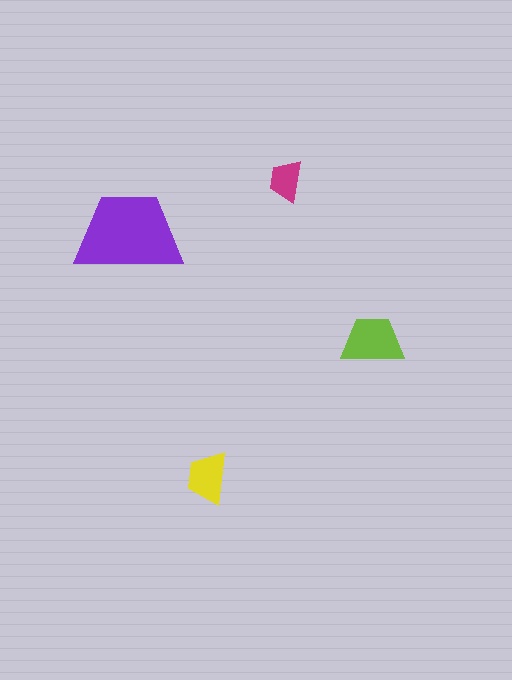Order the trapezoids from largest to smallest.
the purple one, the lime one, the yellow one, the magenta one.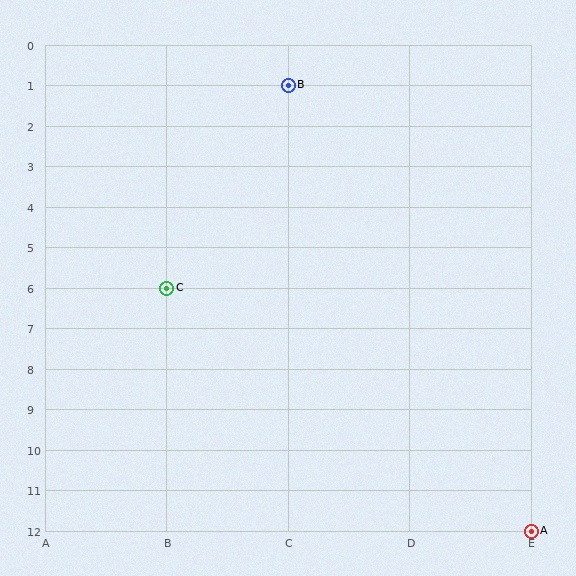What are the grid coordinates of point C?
Point C is at grid coordinates (B, 6).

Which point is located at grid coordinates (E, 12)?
Point A is at (E, 12).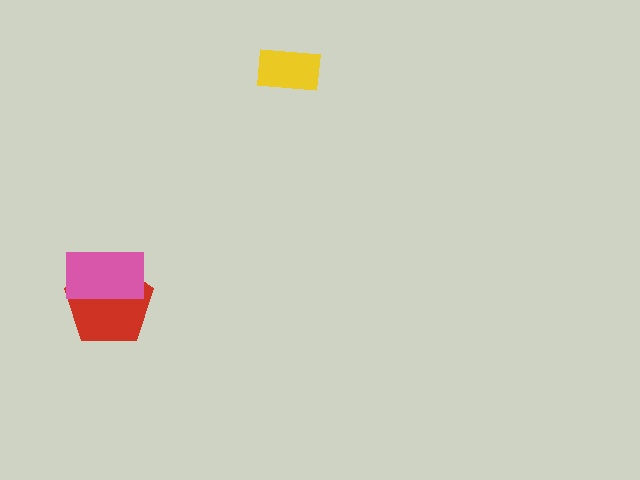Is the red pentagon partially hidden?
Yes, it is partially covered by another shape.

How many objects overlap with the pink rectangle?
1 object overlaps with the pink rectangle.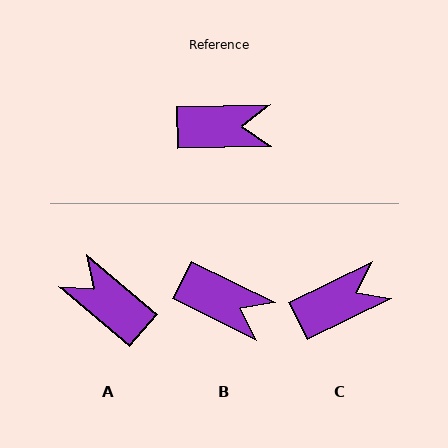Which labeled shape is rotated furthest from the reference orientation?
A, about 138 degrees away.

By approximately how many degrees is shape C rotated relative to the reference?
Approximately 25 degrees counter-clockwise.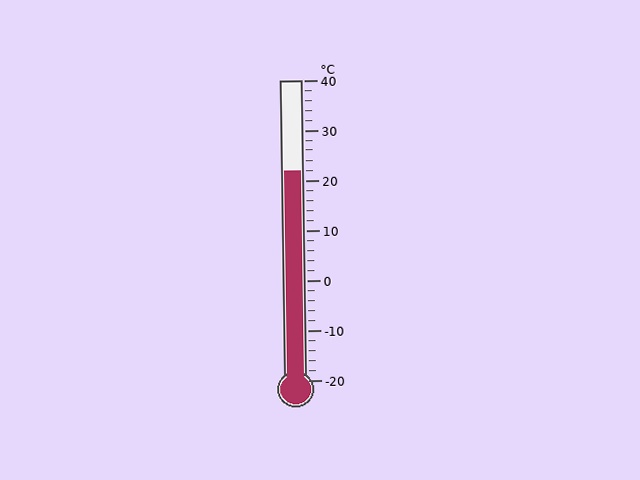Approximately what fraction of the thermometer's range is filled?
The thermometer is filled to approximately 70% of its range.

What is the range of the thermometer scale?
The thermometer scale ranges from -20°C to 40°C.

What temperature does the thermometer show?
The thermometer shows approximately 22°C.